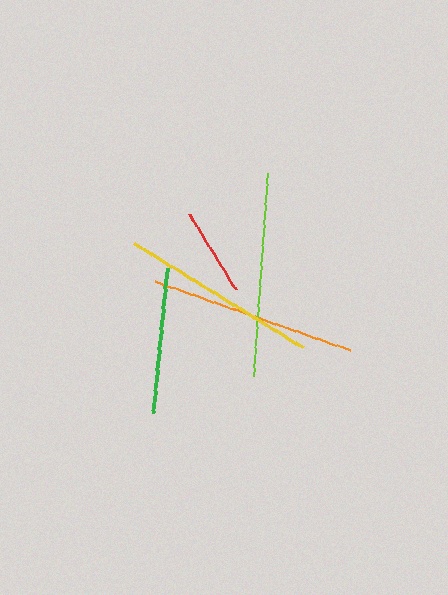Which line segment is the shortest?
The red line is the shortest at approximately 90 pixels.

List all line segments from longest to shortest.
From longest to shortest: orange, lime, yellow, green, red.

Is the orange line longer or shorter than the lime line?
The orange line is longer than the lime line.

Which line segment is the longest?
The orange line is the longest at approximately 207 pixels.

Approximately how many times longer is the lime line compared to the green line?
The lime line is approximately 1.4 times the length of the green line.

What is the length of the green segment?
The green segment is approximately 145 pixels long.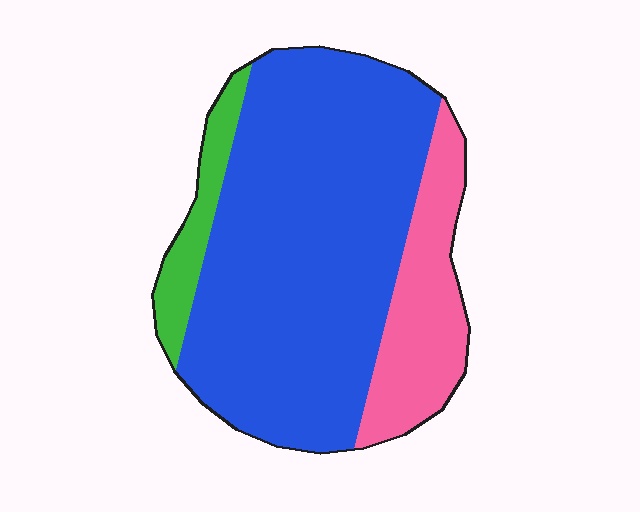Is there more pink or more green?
Pink.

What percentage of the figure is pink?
Pink covers 20% of the figure.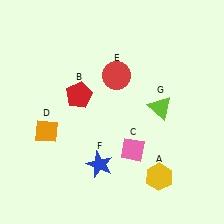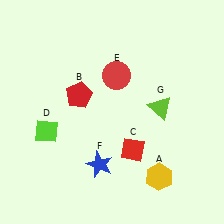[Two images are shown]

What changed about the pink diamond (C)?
In Image 1, C is pink. In Image 2, it changed to red.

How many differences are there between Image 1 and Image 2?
There are 2 differences between the two images.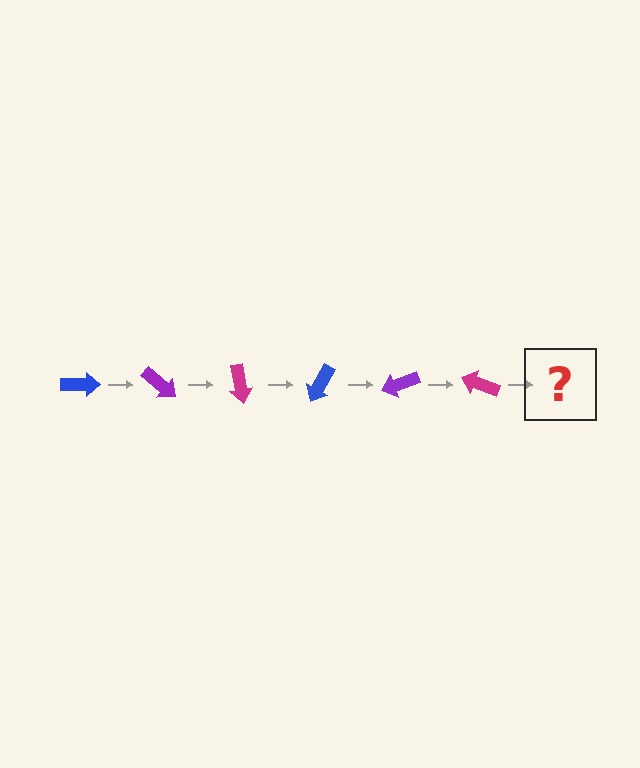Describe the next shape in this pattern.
It should be a blue arrow, rotated 240 degrees from the start.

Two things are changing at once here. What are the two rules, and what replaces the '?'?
The two rules are that it rotates 40 degrees each step and the color cycles through blue, purple, and magenta. The '?' should be a blue arrow, rotated 240 degrees from the start.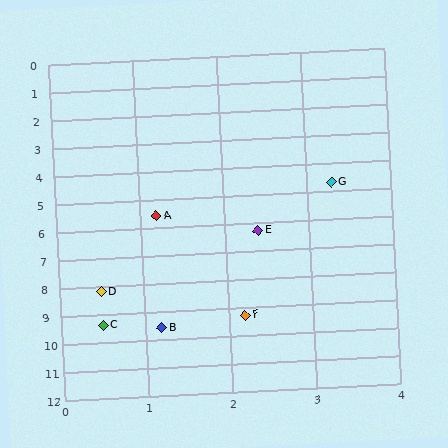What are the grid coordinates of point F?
Point F is at approximately (2.2, 9.3).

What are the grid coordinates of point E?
Point E is at approximately (2.4, 6.3).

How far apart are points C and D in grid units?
Points C and D are about 1.2 grid units apart.